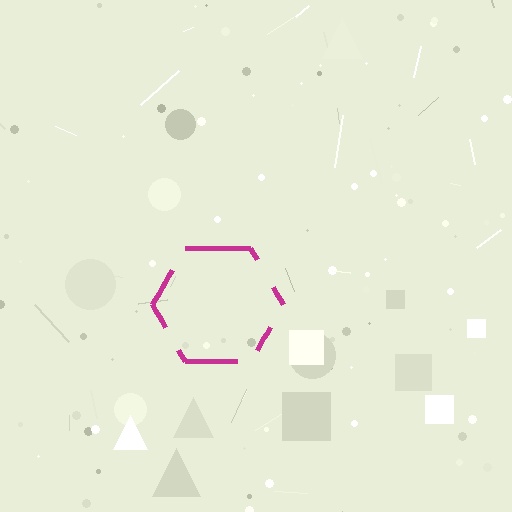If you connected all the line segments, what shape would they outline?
They would outline a hexagon.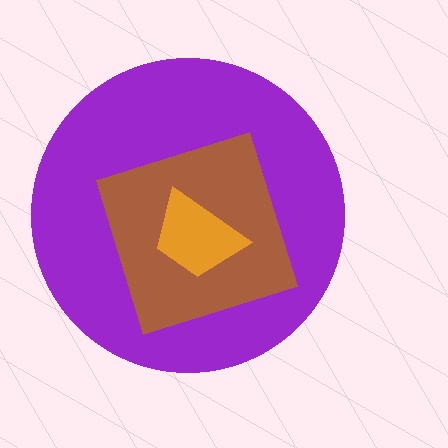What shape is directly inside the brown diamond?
The orange trapezoid.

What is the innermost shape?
The orange trapezoid.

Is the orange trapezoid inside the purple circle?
Yes.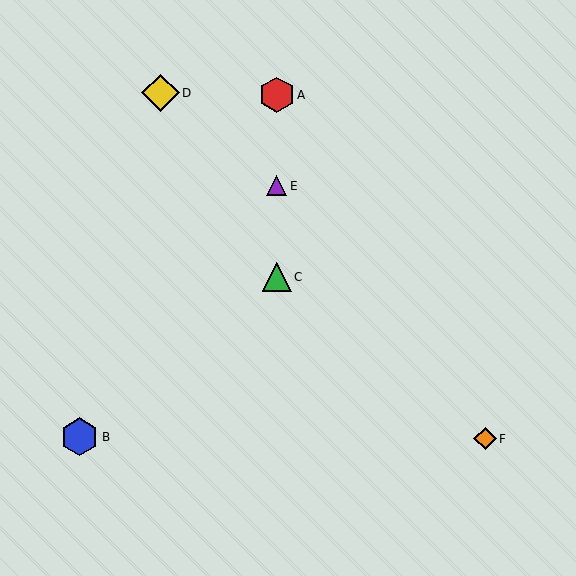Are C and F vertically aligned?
No, C is at x≈277 and F is at x≈485.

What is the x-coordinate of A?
Object A is at x≈277.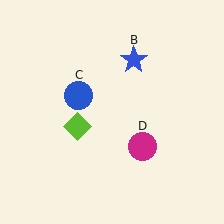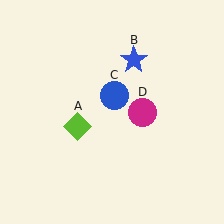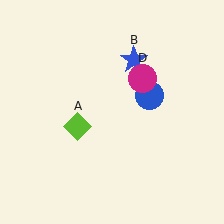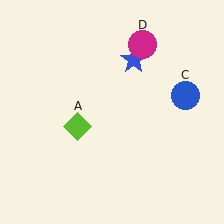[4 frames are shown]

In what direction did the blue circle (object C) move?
The blue circle (object C) moved right.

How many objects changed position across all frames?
2 objects changed position: blue circle (object C), magenta circle (object D).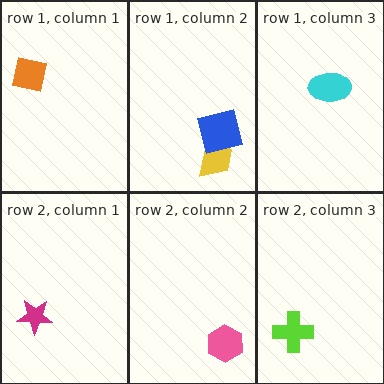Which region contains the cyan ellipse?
The row 1, column 3 region.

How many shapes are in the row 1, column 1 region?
1.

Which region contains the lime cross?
The row 2, column 3 region.